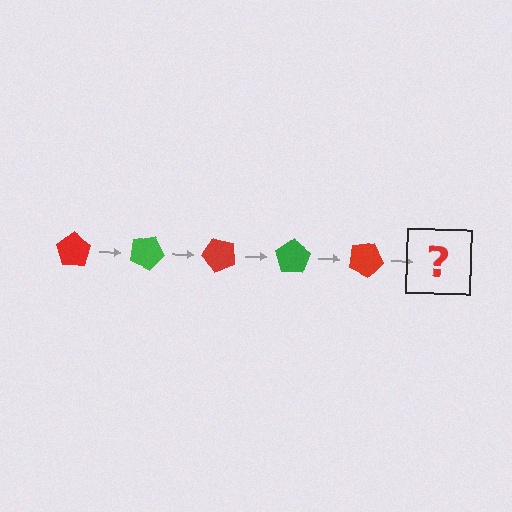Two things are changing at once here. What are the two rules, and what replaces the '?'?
The two rules are that it rotates 25 degrees each step and the color cycles through red and green. The '?' should be a green pentagon, rotated 125 degrees from the start.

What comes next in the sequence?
The next element should be a green pentagon, rotated 125 degrees from the start.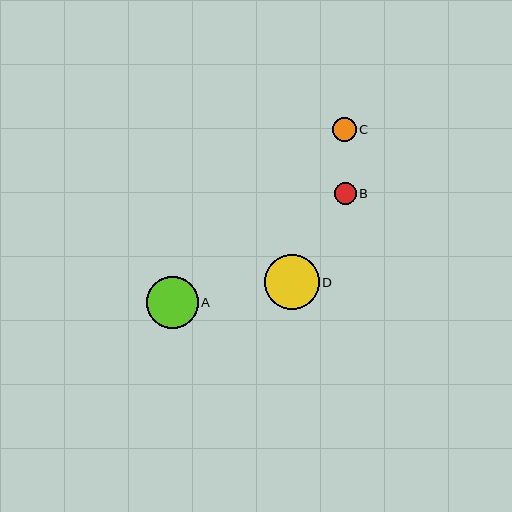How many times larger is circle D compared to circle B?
Circle D is approximately 2.5 times the size of circle B.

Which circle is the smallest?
Circle B is the smallest with a size of approximately 22 pixels.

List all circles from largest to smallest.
From largest to smallest: D, A, C, B.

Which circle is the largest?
Circle D is the largest with a size of approximately 55 pixels.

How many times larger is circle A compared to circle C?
Circle A is approximately 2.2 times the size of circle C.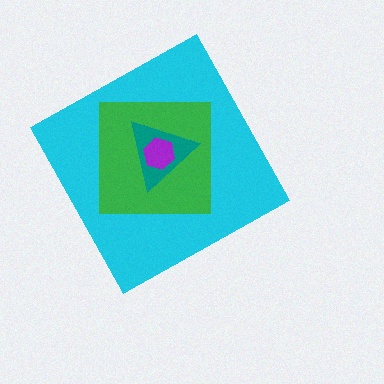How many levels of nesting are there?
4.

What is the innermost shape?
The purple hexagon.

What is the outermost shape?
The cyan diamond.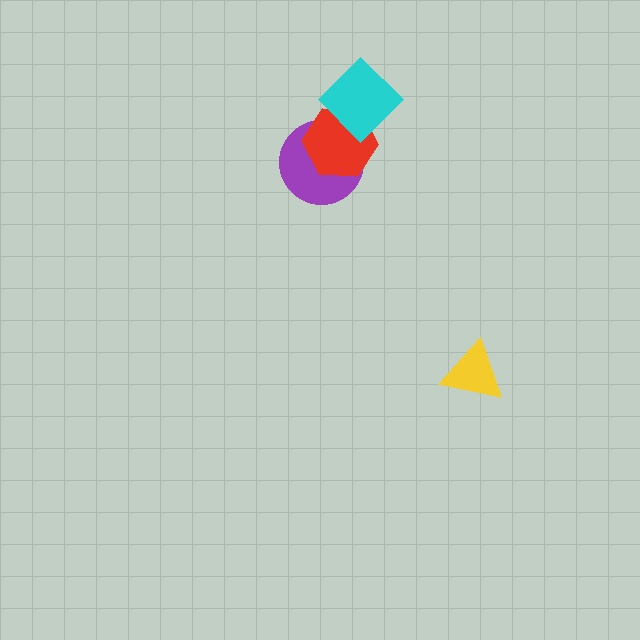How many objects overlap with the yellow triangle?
0 objects overlap with the yellow triangle.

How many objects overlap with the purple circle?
2 objects overlap with the purple circle.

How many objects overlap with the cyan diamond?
2 objects overlap with the cyan diamond.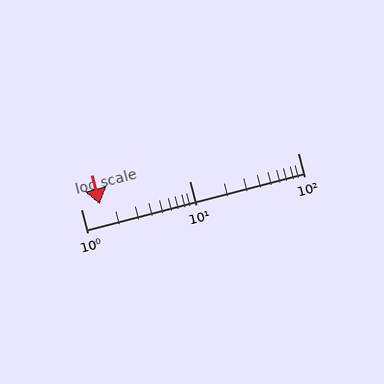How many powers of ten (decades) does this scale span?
The scale spans 2 decades, from 1 to 100.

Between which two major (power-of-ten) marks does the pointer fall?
The pointer is between 1 and 10.